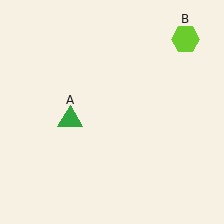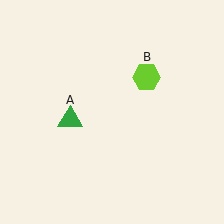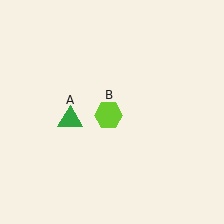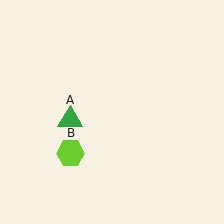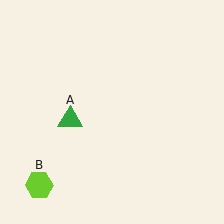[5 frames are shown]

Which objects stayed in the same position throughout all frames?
Green triangle (object A) remained stationary.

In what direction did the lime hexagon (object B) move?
The lime hexagon (object B) moved down and to the left.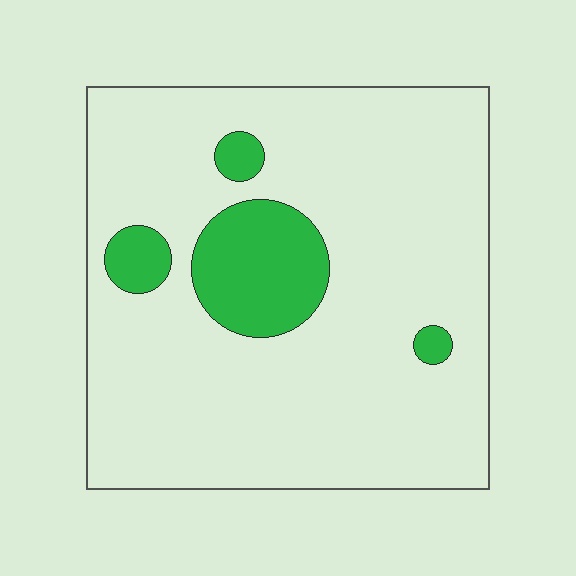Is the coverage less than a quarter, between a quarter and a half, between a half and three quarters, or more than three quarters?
Less than a quarter.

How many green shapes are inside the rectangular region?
4.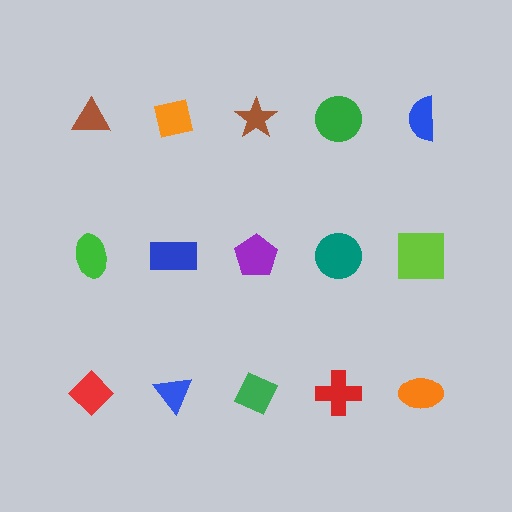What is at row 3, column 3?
A green diamond.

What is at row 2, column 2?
A blue rectangle.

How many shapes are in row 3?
5 shapes.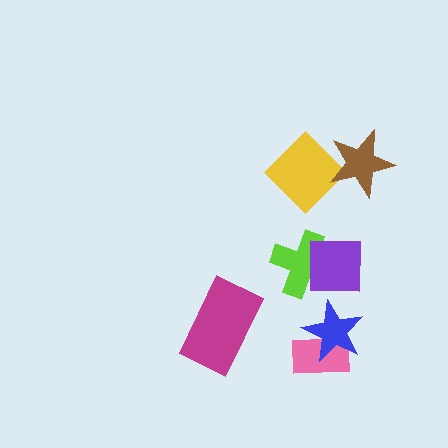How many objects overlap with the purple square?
1 object overlaps with the purple square.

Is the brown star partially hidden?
No, no other shape covers it.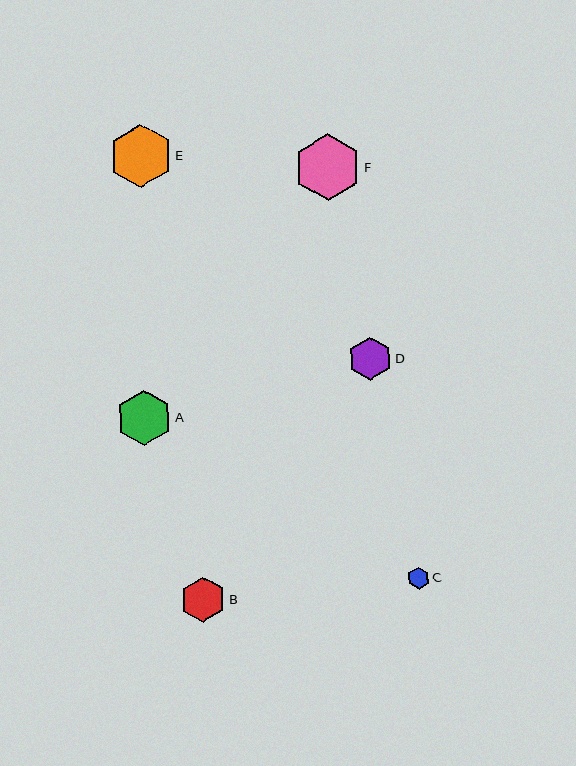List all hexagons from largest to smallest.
From largest to smallest: F, E, A, B, D, C.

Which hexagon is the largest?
Hexagon F is the largest with a size of approximately 67 pixels.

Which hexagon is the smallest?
Hexagon C is the smallest with a size of approximately 22 pixels.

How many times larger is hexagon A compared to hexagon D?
Hexagon A is approximately 1.3 times the size of hexagon D.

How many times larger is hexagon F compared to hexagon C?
Hexagon F is approximately 3.0 times the size of hexagon C.